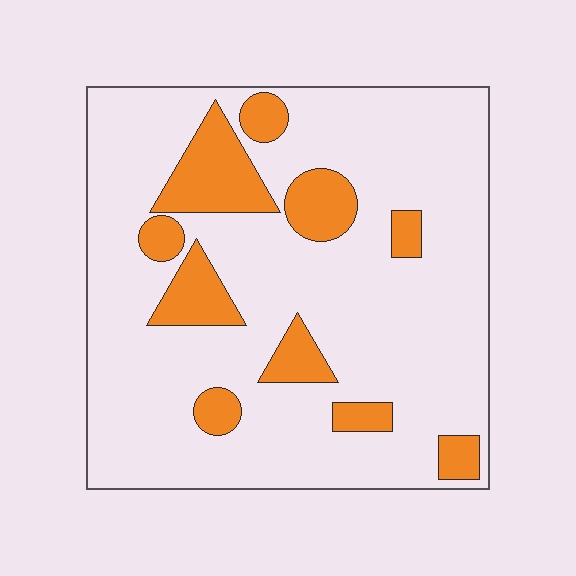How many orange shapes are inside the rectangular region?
10.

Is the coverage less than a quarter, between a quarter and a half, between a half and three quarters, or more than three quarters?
Less than a quarter.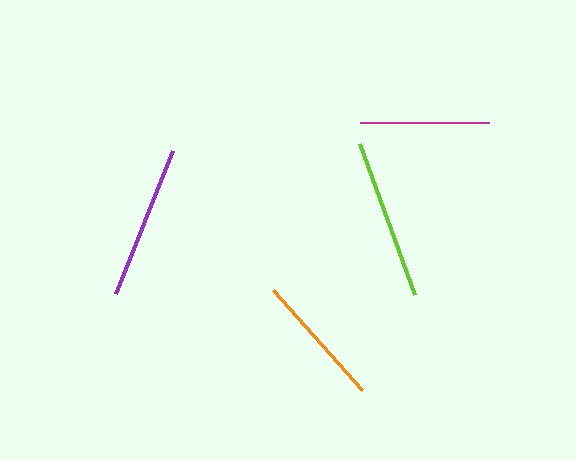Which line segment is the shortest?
The magenta line is the shortest at approximately 129 pixels.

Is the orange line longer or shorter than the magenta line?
The orange line is longer than the magenta line.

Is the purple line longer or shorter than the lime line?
The lime line is longer than the purple line.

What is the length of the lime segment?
The lime segment is approximately 160 pixels long.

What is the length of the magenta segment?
The magenta segment is approximately 129 pixels long.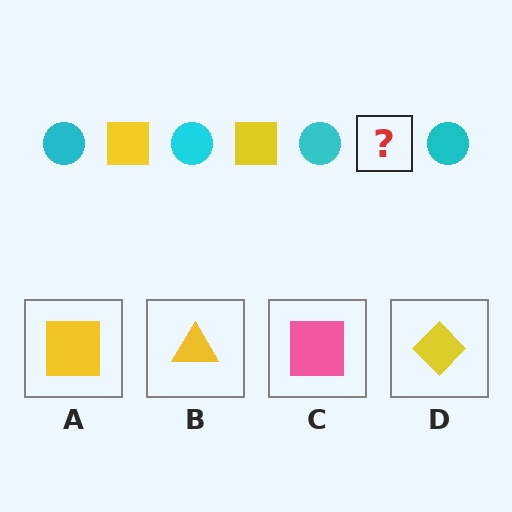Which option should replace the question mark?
Option A.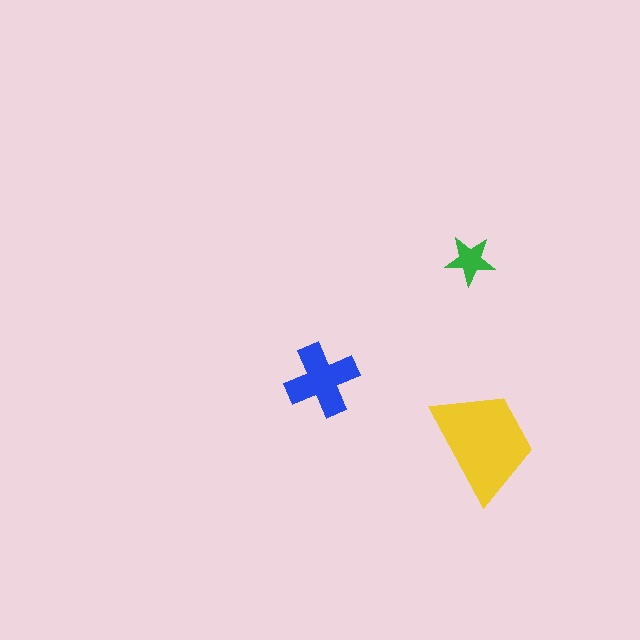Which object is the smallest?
The green star.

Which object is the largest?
The yellow trapezoid.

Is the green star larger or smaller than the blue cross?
Smaller.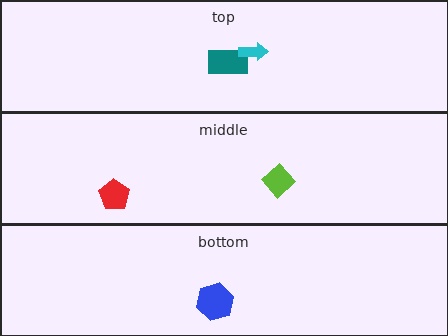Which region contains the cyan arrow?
The top region.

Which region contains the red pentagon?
The middle region.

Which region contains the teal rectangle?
The top region.